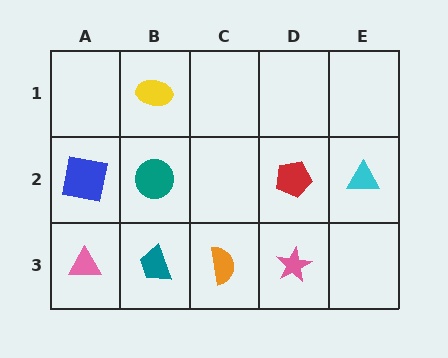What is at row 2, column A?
A blue square.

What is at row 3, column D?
A pink star.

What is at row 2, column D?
A red pentagon.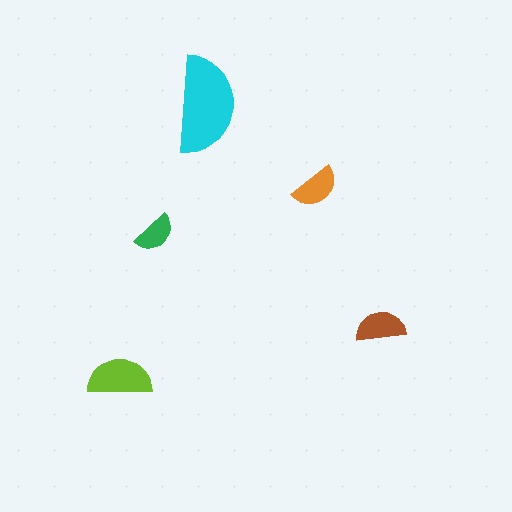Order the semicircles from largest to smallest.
the cyan one, the lime one, the brown one, the orange one, the green one.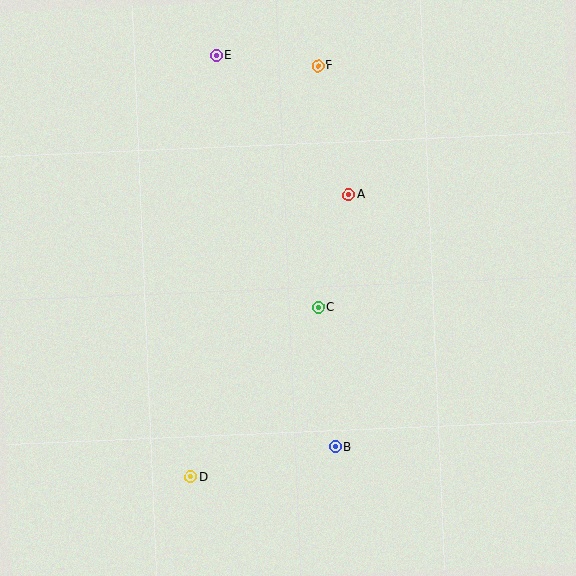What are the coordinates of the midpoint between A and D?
The midpoint between A and D is at (270, 336).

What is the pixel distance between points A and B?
The distance between A and B is 253 pixels.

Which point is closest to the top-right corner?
Point F is closest to the top-right corner.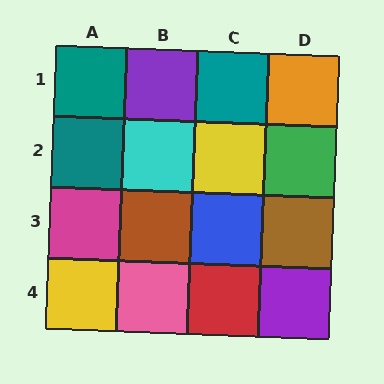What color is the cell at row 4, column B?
Pink.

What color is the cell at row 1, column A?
Teal.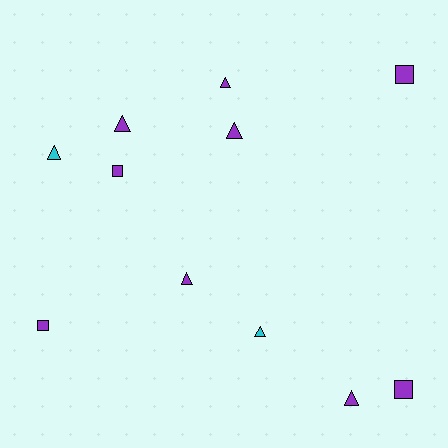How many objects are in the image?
There are 11 objects.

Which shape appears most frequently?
Triangle, with 7 objects.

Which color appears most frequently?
Purple, with 9 objects.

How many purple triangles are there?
There are 5 purple triangles.